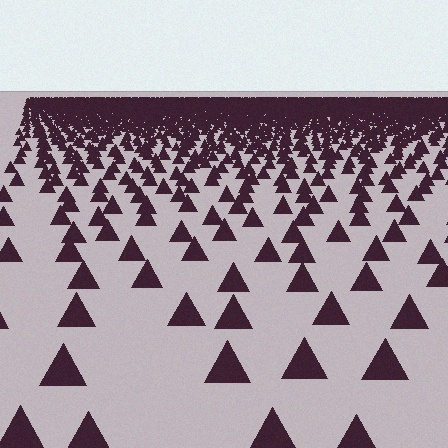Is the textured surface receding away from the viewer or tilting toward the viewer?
The surface is receding away from the viewer. Texture elements get smaller and denser toward the top.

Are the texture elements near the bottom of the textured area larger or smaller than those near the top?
Larger. Near the bottom, elements are closer to the viewer and appear at a bigger on-screen size.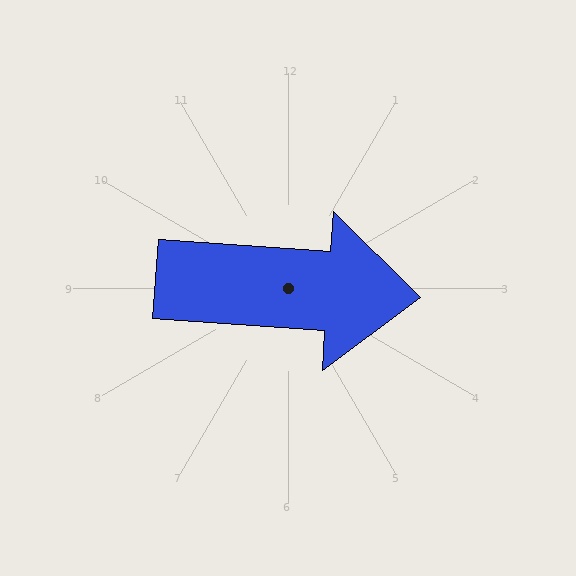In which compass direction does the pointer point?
East.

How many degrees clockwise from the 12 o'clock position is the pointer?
Approximately 94 degrees.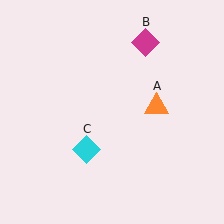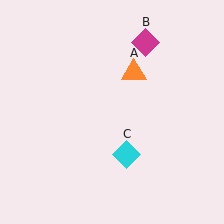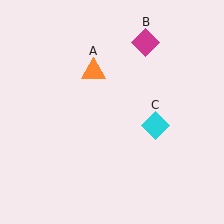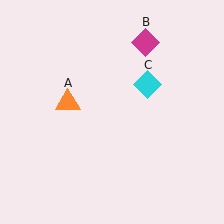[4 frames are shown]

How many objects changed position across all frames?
2 objects changed position: orange triangle (object A), cyan diamond (object C).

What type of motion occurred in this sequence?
The orange triangle (object A), cyan diamond (object C) rotated counterclockwise around the center of the scene.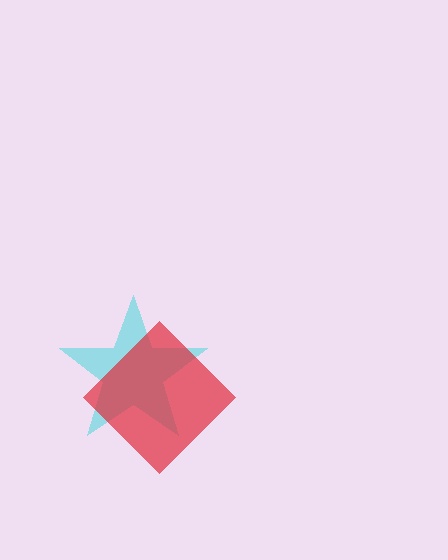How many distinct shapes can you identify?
There are 2 distinct shapes: a cyan star, a red diamond.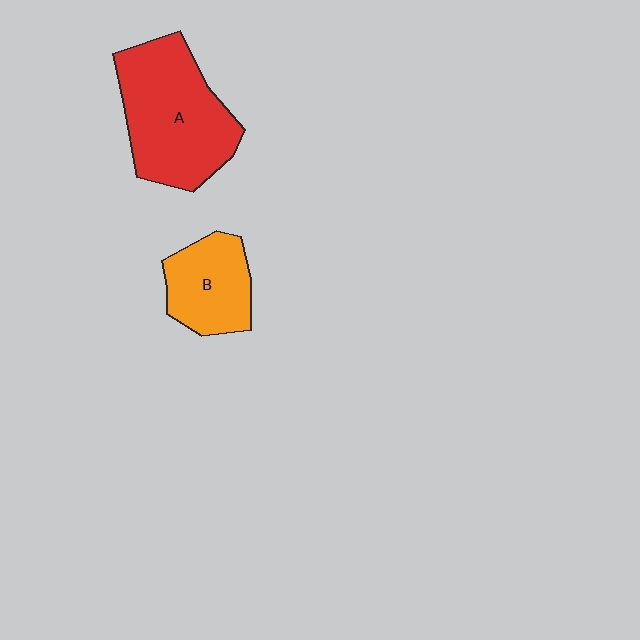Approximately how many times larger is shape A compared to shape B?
Approximately 1.8 times.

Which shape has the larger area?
Shape A (red).